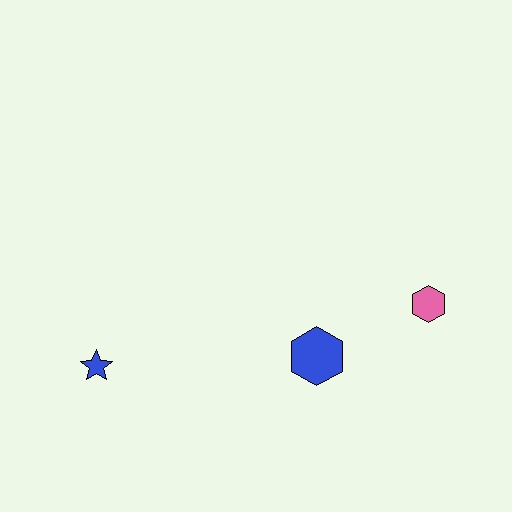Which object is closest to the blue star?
The blue hexagon is closest to the blue star.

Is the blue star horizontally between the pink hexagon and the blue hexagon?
No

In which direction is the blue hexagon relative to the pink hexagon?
The blue hexagon is to the left of the pink hexagon.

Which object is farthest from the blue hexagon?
The blue star is farthest from the blue hexagon.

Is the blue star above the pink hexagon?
No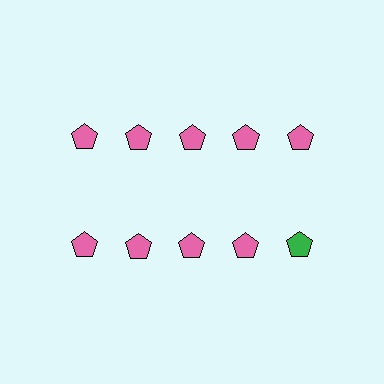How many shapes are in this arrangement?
There are 10 shapes arranged in a grid pattern.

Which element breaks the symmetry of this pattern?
The green pentagon in the second row, rightmost column breaks the symmetry. All other shapes are pink pentagons.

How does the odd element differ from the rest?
It has a different color: green instead of pink.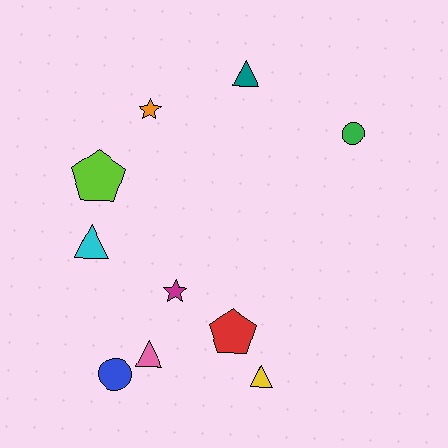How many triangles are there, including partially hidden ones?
There are 4 triangles.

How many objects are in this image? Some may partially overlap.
There are 10 objects.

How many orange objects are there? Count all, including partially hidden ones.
There is 1 orange object.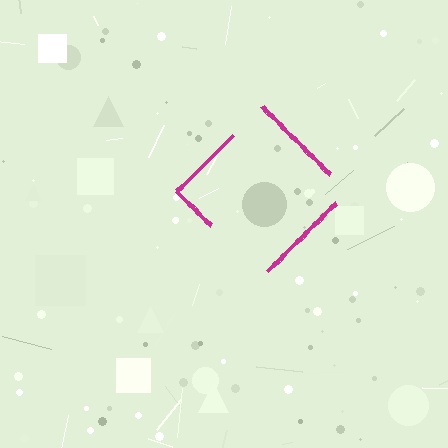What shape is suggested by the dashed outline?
The dashed outline suggests a diamond.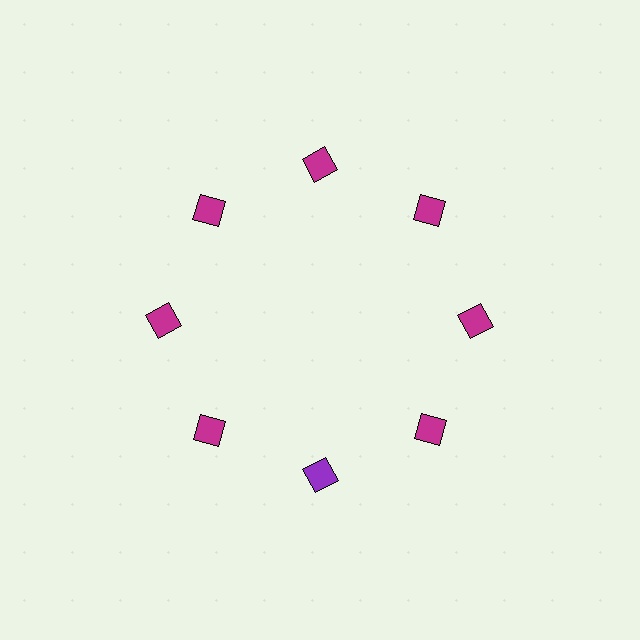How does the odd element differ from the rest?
It has a different color: purple instead of magenta.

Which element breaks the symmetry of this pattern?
The purple diamond at roughly the 6 o'clock position breaks the symmetry. All other shapes are magenta diamonds.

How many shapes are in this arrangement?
There are 8 shapes arranged in a ring pattern.